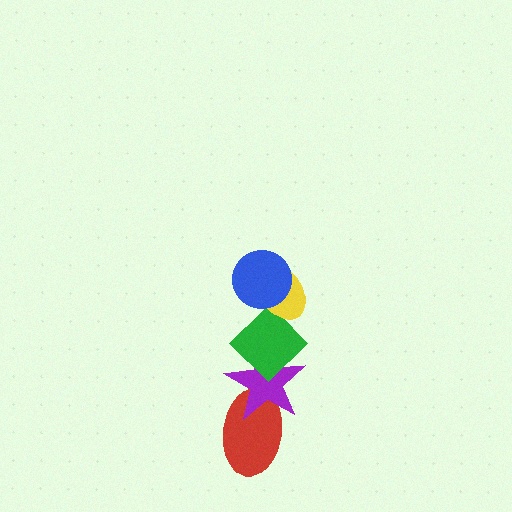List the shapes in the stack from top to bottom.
From top to bottom: the blue circle, the yellow ellipse, the green diamond, the purple star, the red ellipse.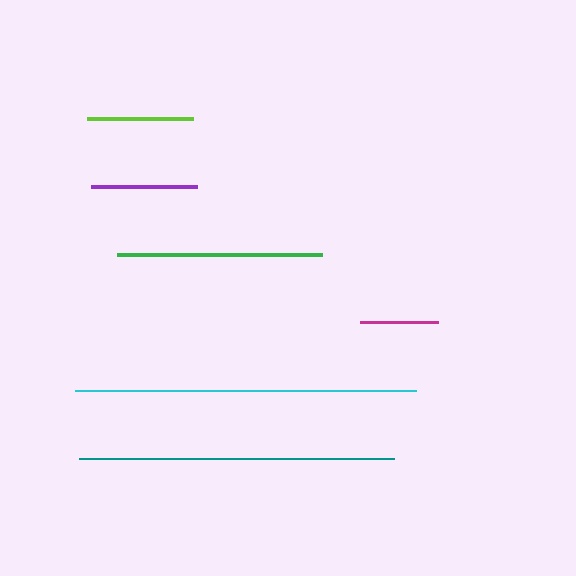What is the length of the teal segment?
The teal segment is approximately 315 pixels long.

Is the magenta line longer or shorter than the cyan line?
The cyan line is longer than the magenta line.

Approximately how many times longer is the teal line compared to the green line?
The teal line is approximately 1.5 times the length of the green line.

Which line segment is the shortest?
The magenta line is the shortest at approximately 78 pixels.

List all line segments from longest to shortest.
From longest to shortest: cyan, teal, green, lime, purple, magenta.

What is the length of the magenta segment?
The magenta segment is approximately 78 pixels long.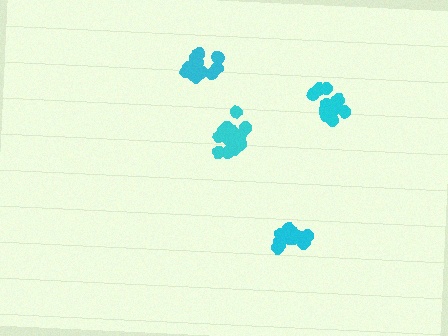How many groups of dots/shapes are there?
There are 4 groups.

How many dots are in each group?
Group 1: 13 dots, Group 2: 15 dots, Group 3: 13 dots, Group 4: 14 dots (55 total).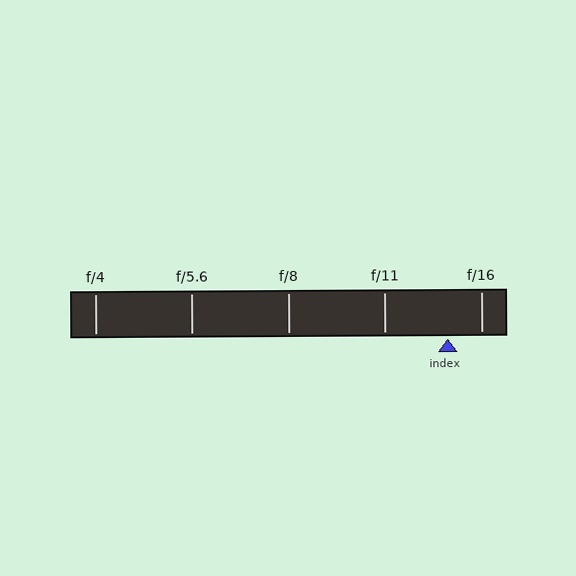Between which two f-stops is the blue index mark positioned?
The index mark is between f/11 and f/16.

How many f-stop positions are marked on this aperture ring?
There are 5 f-stop positions marked.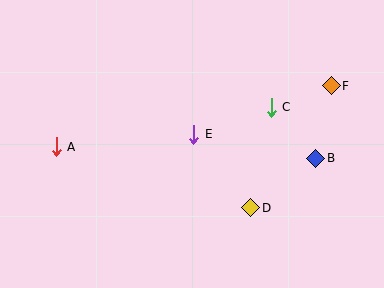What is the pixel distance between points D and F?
The distance between D and F is 147 pixels.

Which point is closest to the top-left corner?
Point A is closest to the top-left corner.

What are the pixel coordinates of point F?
Point F is at (331, 86).